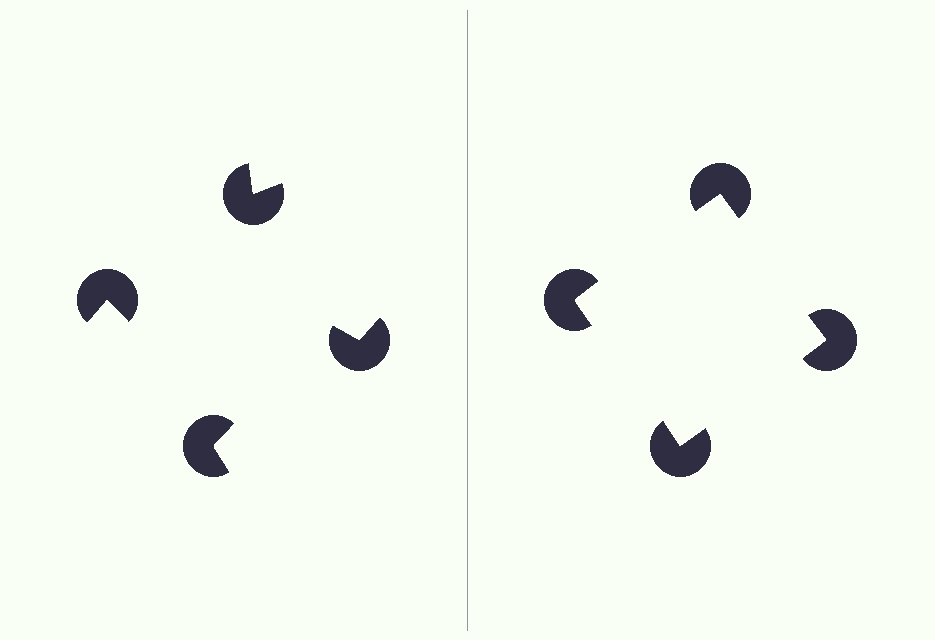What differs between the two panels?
The pac-man discs are positioned identically on both sides; only the wedge orientations differ. On the right they align to a square; on the left they are misaligned.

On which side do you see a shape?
An illusory square appears on the right side. On the left side the wedge cuts are rotated, so no coherent shape forms.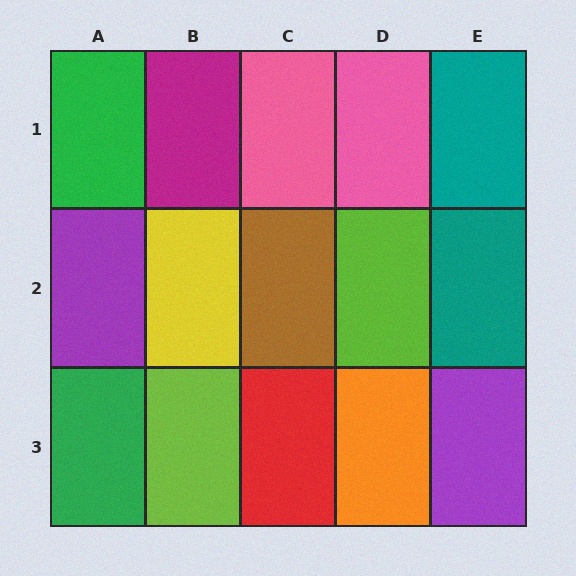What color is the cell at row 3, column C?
Red.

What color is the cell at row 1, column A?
Green.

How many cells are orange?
1 cell is orange.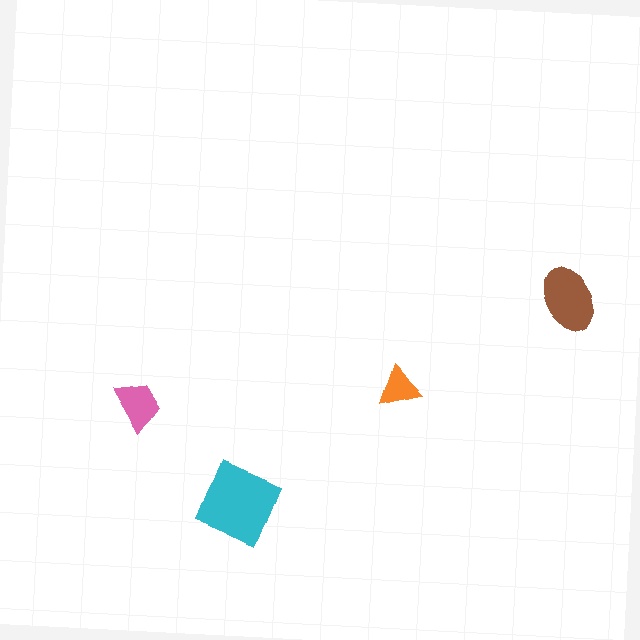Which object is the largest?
The cyan square.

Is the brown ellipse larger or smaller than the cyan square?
Smaller.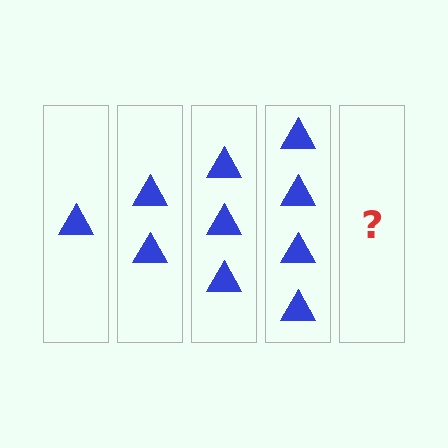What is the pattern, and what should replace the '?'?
The pattern is that each step adds one more triangle. The '?' should be 5 triangles.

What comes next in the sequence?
The next element should be 5 triangles.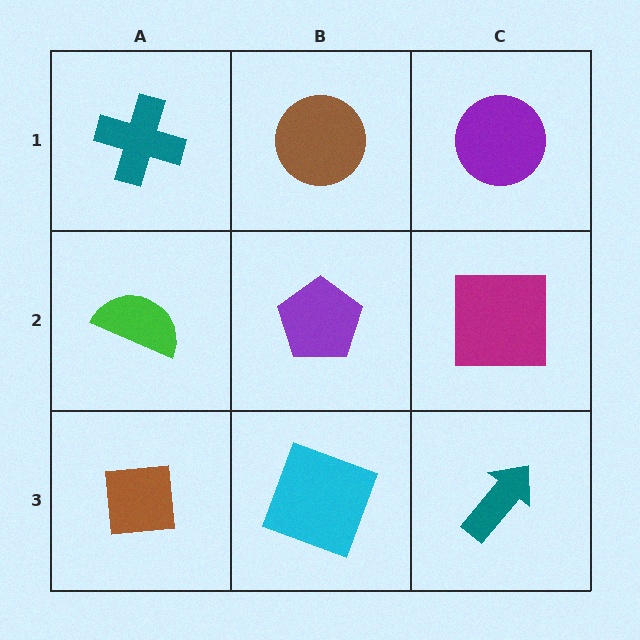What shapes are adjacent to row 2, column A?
A teal cross (row 1, column A), a brown square (row 3, column A), a purple pentagon (row 2, column B).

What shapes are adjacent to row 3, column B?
A purple pentagon (row 2, column B), a brown square (row 3, column A), a teal arrow (row 3, column C).